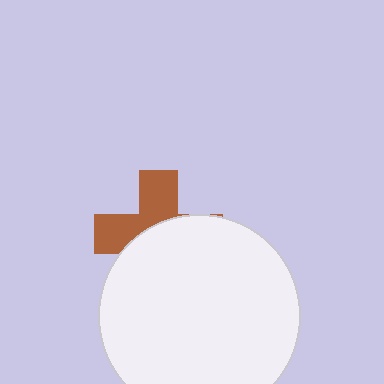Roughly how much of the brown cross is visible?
A small part of it is visible (roughly 44%).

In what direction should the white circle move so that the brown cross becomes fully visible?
The white circle should move down. That is the shortest direction to clear the overlap and leave the brown cross fully visible.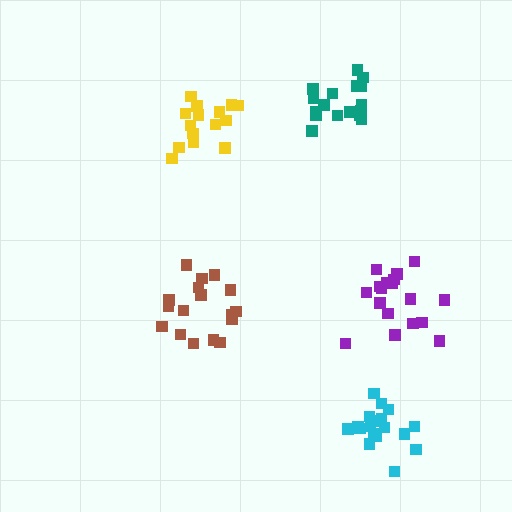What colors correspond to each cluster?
The clusters are colored: brown, purple, cyan, yellow, teal.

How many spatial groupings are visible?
There are 5 spatial groupings.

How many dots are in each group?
Group 1: 17 dots, Group 2: 18 dots, Group 3: 18 dots, Group 4: 15 dots, Group 5: 17 dots (85 total).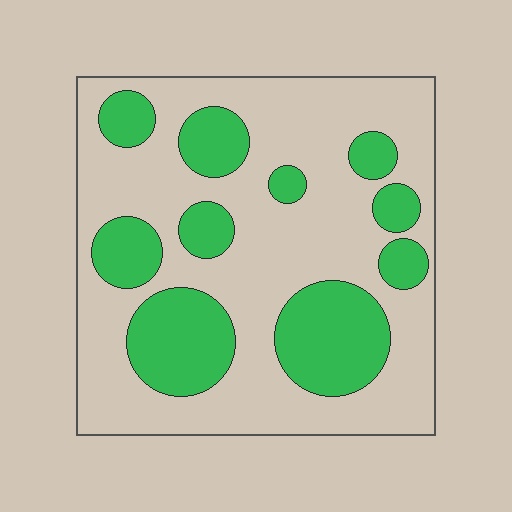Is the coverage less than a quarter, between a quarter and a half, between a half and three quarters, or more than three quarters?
Between a quarter and a half.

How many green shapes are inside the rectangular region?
10.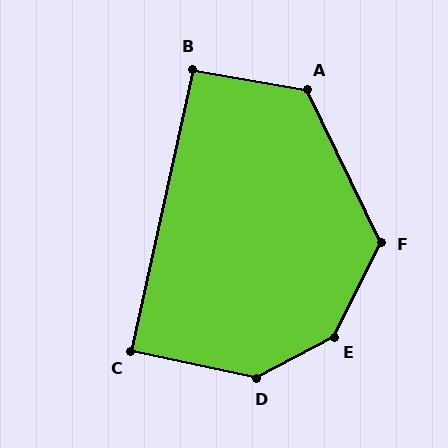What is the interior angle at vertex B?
Approximately 92 degrees (approximately right).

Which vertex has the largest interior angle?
E, at approximately 144 degrees.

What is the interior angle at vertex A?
Approximately 126 degrees (obtuse).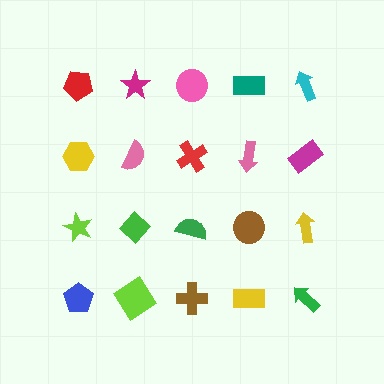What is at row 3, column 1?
A lime star.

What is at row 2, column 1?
A yellow hexagon.